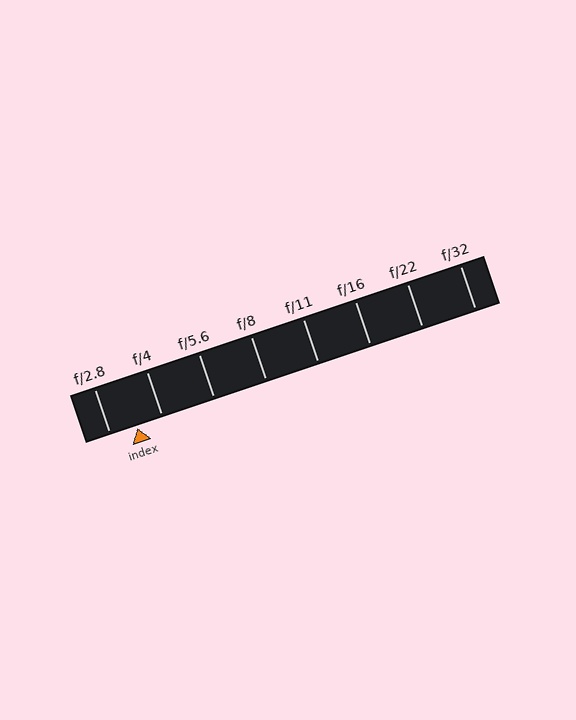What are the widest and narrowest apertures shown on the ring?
The widest aperture shown is f/2.8 and the narrowest is f/32.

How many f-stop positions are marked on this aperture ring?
There are 8 f-stop positions marked.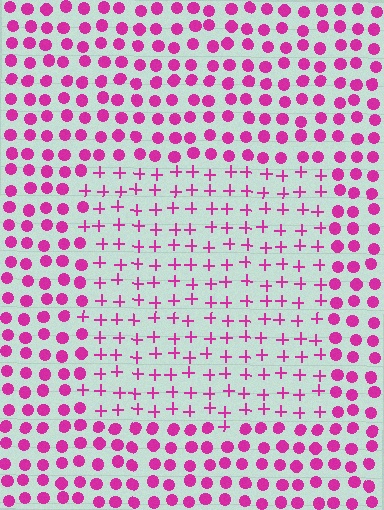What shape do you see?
I see a rectangle.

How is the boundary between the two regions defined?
The boundary is defined by a change in element shape: plus signs inside vs. circles outside. All elements share the same color and spacing.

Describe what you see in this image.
The image is filled with small magenta elements arranged in a uniform grid. A rectangle-shaped region contains plus signs, while the surrounding area contains circles. The boundary is defined purely by the change in element shape.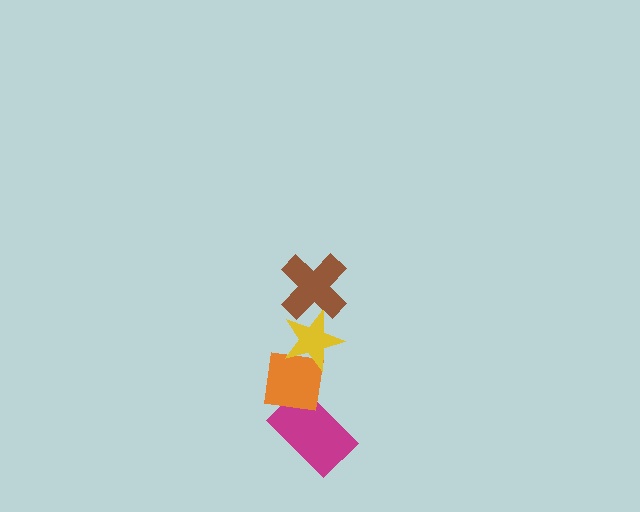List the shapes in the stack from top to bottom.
From top to bottom: the brown cross, the yellow star, the orange square, the magenta rectangle.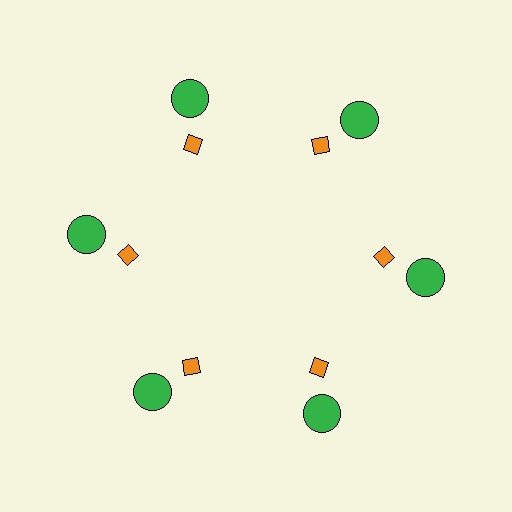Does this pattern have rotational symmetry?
Yes, this pattern has 6-fold rotational symmetry. It looks the same after rotating 60 degrees around the center.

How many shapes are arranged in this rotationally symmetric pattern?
There are 12 shapes, arranged in 6 groups of 2.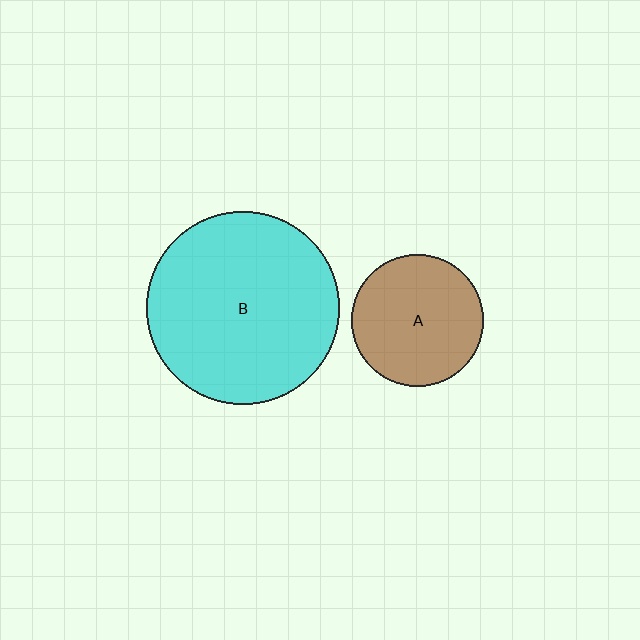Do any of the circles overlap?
No, none of the circles overlap.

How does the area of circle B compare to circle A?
Approximately 2.1 times.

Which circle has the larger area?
Circle B (cyan).